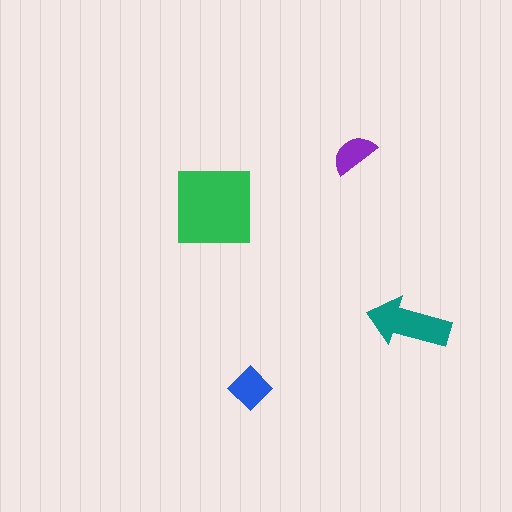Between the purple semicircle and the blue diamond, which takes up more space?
The blue diamond.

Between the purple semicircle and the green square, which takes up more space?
The green square.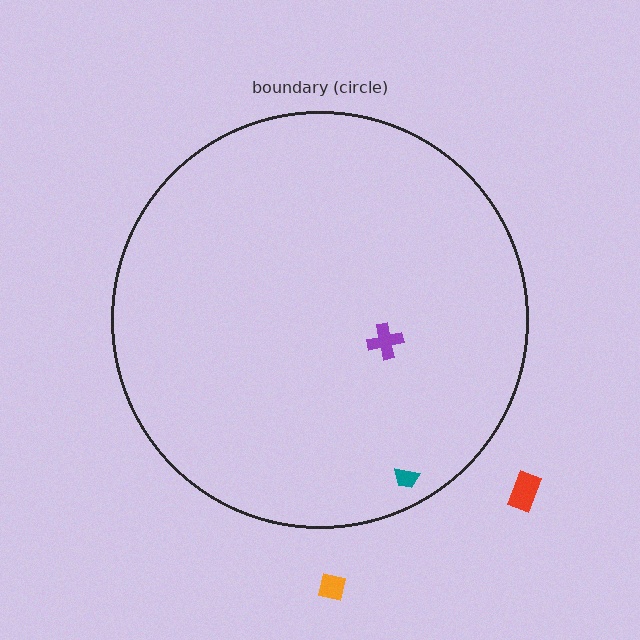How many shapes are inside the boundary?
2 inside, 2 outside.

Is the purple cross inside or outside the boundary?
Inside.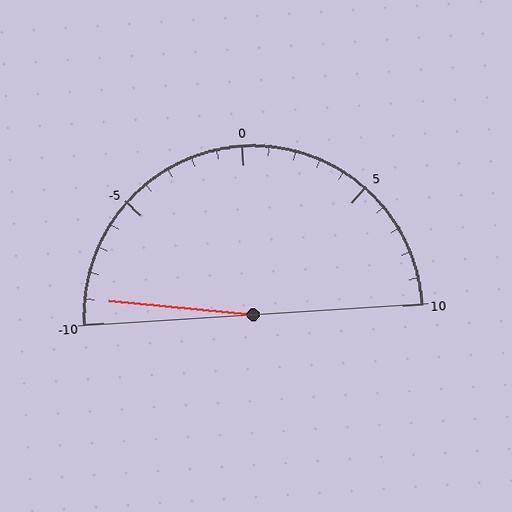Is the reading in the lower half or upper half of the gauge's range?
The reading is in the lower half of the range (-10 to 10).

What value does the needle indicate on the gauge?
The needle indicates approximately -9.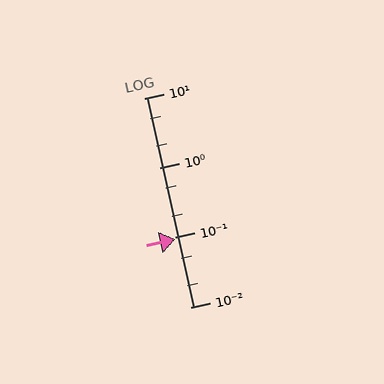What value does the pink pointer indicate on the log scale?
The pointer indicates approximately 0.094.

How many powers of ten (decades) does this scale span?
The scale spans 3 decades, from 0.01 to 10.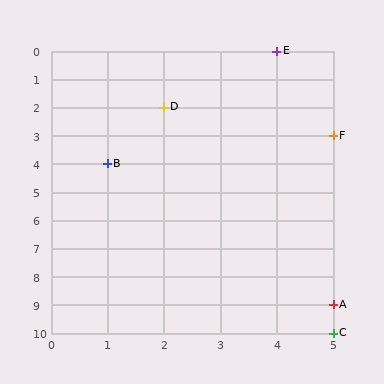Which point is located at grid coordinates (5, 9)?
Point A is at (5, 9).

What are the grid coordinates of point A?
Point A is at grid coordinates (5, 9).